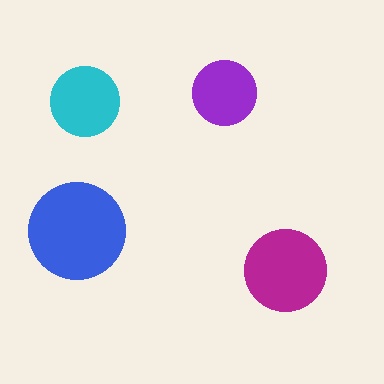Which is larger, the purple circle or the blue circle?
The blue one.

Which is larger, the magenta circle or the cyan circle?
The magenta one.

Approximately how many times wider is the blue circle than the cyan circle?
About 1.5 times wider.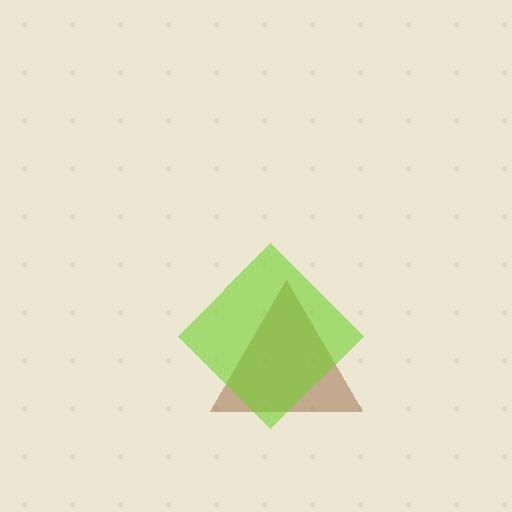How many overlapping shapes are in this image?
There are 2 overlapping shapes in the image.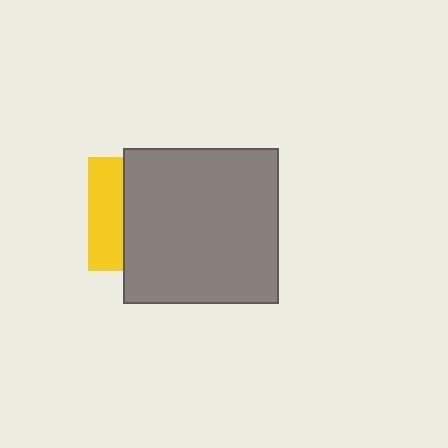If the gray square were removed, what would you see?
You would see the complete yellow square.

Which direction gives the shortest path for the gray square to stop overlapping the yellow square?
Moving right gives the shortest separation.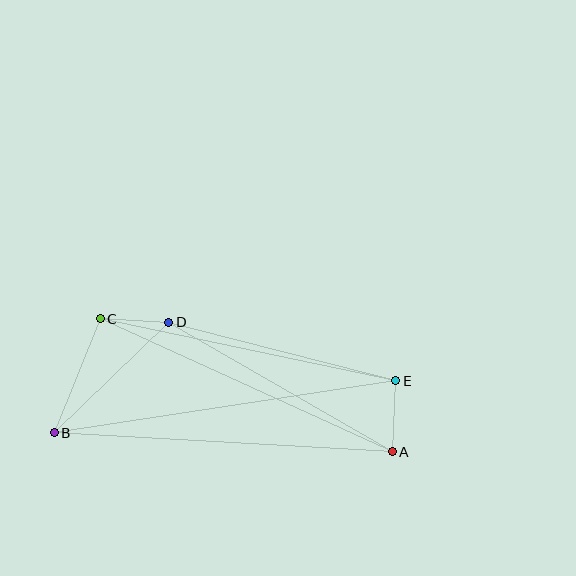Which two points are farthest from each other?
Points B and E are farthest from each other.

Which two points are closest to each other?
Points C and D are closest to each other.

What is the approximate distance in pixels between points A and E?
The distance between A and E is approximately 71 pixels.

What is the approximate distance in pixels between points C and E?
The distance between C and E is approximately 302 pixels.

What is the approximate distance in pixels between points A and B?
The distance between A and B is approximately 338 pixels.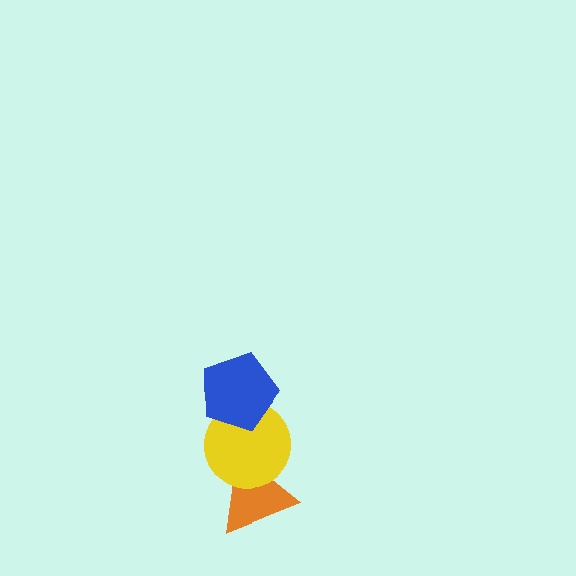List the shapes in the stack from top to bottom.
From top to bottom: the blue pentagon, the yellow circle, the orange triangle.